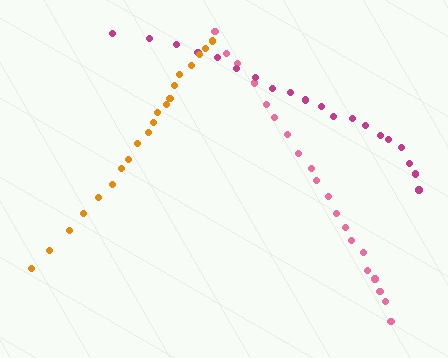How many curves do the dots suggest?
There are 3 distinct paths.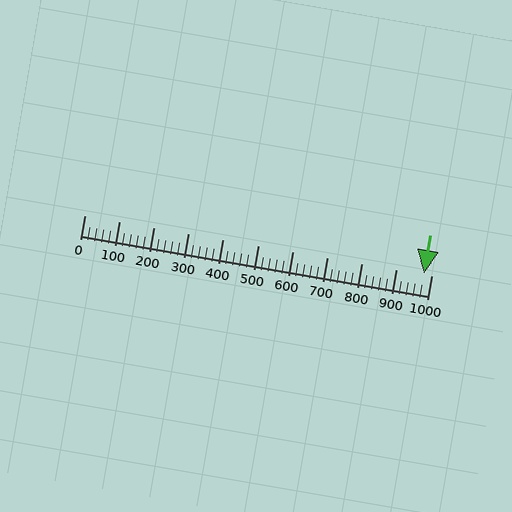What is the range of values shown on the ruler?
The ruler shows values from 0 to 1000.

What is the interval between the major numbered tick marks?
The major tick marks are spaced 100 units apart.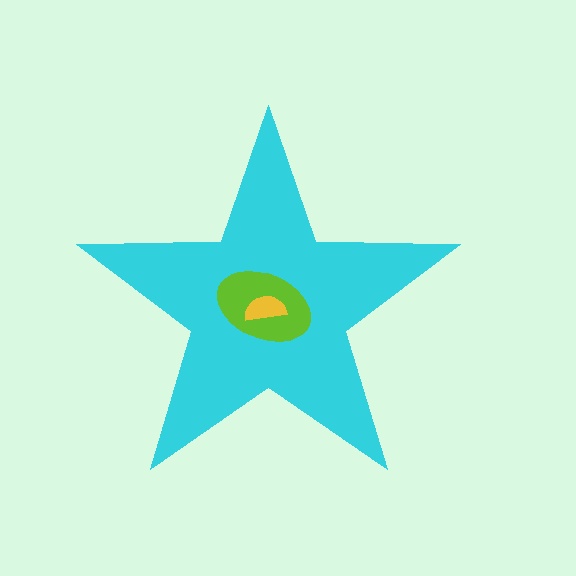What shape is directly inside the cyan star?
The lime ellipse.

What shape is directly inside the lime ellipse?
The yellow semicircle.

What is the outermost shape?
The cyan star.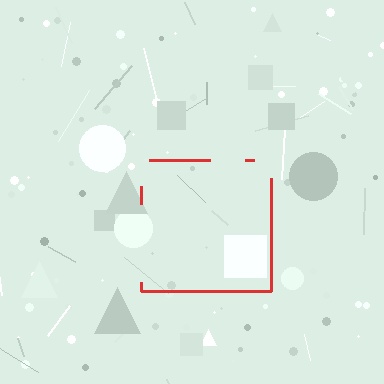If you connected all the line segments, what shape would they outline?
They would outline a square.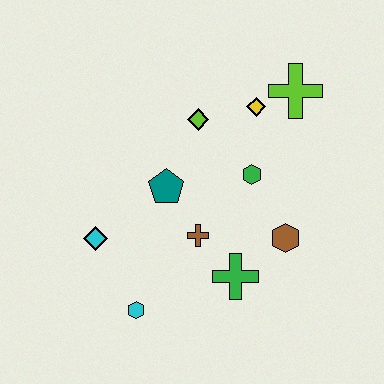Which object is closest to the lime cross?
The yellow diamond is closest to the lime cross.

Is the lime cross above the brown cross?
Yes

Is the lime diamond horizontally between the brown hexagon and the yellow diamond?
No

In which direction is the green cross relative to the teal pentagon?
The green cross is below the teal pentagon.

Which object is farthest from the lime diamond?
The cyan hexagon is farthest from the lime diamond.